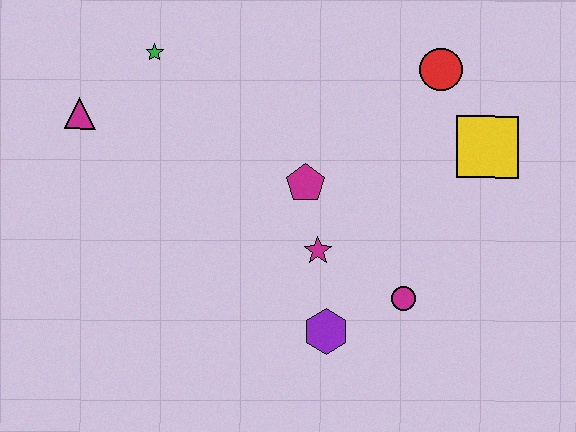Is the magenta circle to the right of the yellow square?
No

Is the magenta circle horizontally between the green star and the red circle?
Yes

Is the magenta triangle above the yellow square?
Yes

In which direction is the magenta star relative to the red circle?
The magenta star is below the red circle.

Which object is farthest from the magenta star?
The magenta triangle is farthest from the magenta star.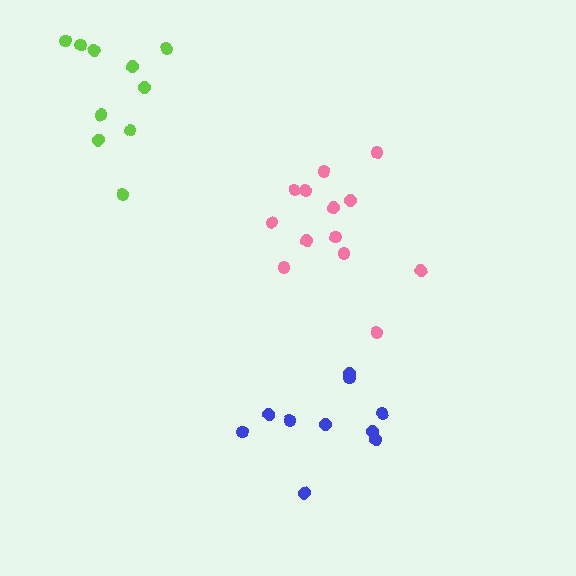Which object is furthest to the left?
The lime cluster is leftmost.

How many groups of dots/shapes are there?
There are 3 groups.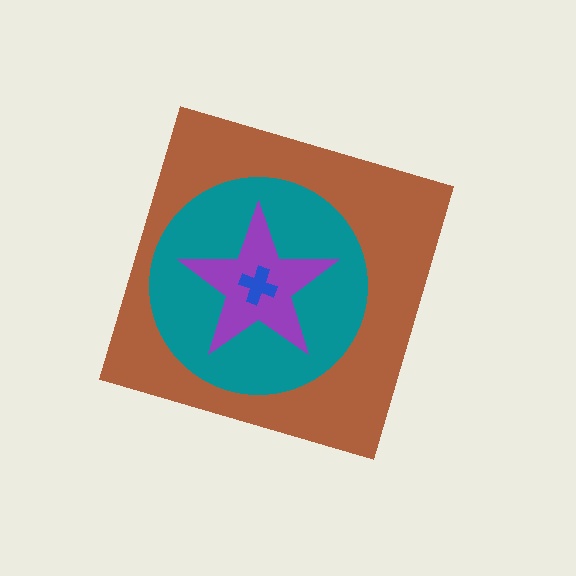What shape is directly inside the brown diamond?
The teal circle.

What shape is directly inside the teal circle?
The purple star.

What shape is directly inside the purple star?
The blue cross.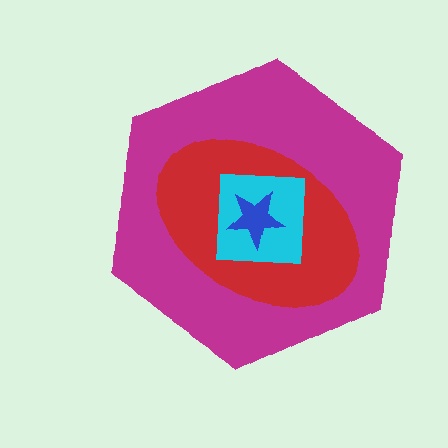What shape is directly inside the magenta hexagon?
The red ellipse.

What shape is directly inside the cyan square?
The blue star.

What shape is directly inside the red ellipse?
The cyan square.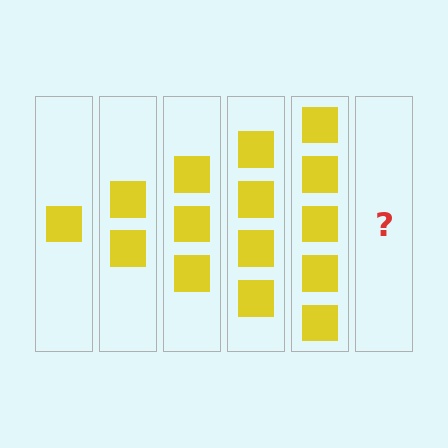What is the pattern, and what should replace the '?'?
The pattern is that each step adds one more square. The '?' should be 6 squares.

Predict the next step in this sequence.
The next step is 6 squares.